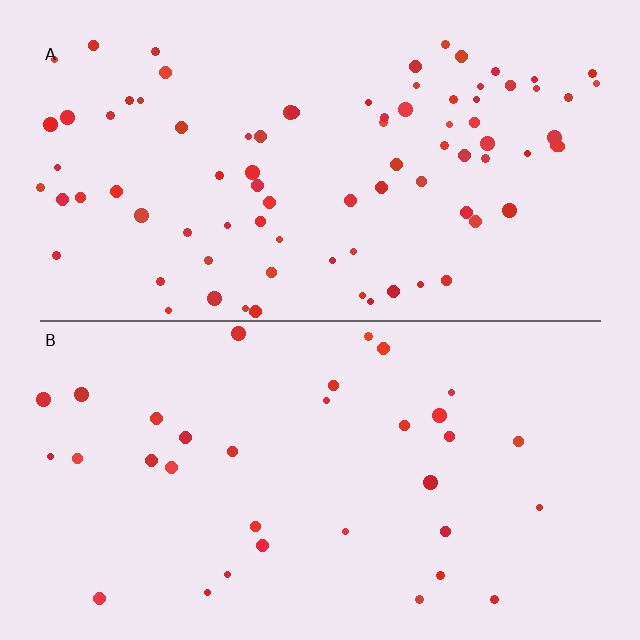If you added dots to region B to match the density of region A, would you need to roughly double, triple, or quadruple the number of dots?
Approximately double.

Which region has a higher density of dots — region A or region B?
A (the top).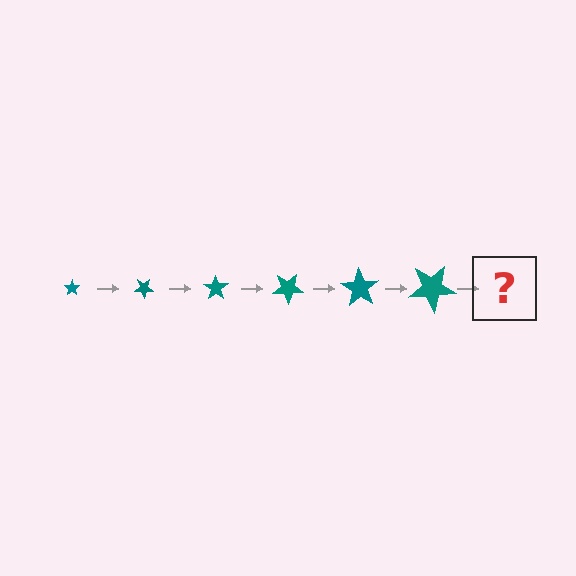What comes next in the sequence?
The next element should be a star, larger than the previous one and rotated 210 degrees from the start.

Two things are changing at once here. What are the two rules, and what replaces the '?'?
The two rules are that the star grows larger each step and it rotates 35 degrees each step. The '?' should be a star, larger than the previous one and rotated 210 degrees from the start.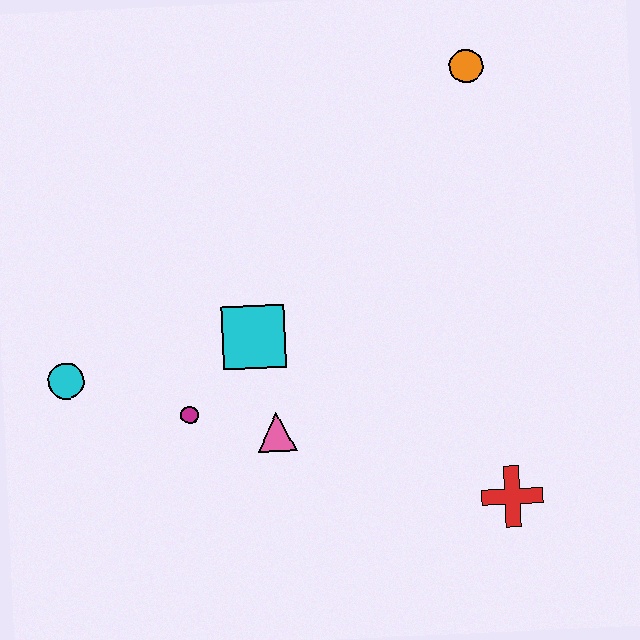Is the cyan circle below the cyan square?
Yes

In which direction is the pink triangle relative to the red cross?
The pink triangle is to the left of the red cross.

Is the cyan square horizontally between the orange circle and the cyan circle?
Yes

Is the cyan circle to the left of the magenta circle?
Yes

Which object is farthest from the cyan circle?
The orange circle is farthest from the cyan circle.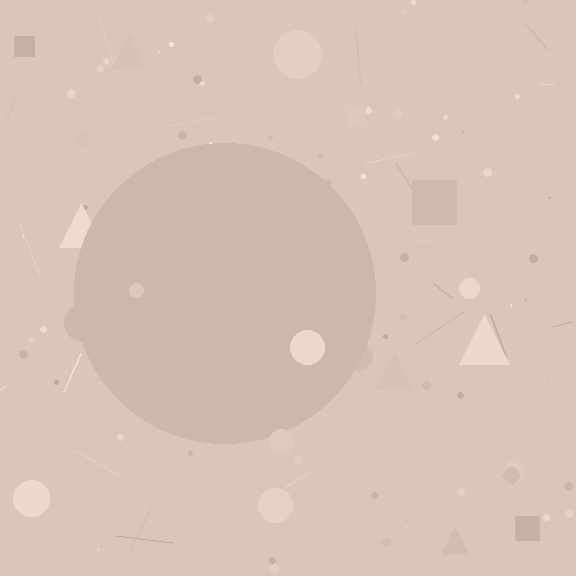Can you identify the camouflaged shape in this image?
The camouflaged shape is a circle.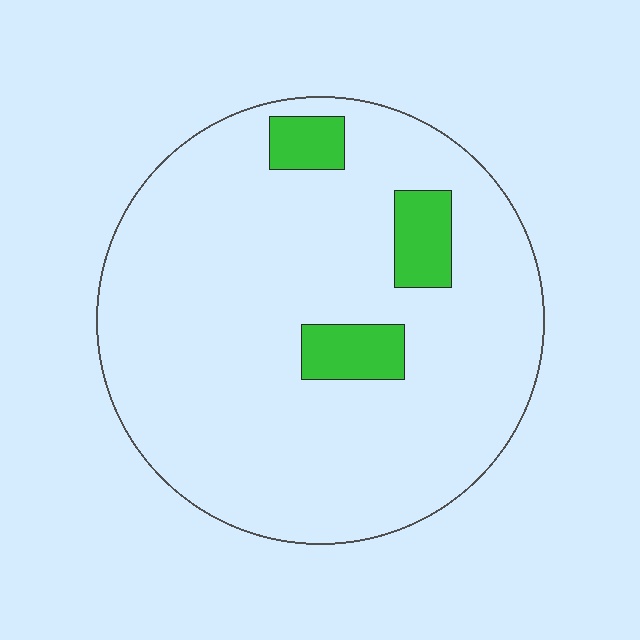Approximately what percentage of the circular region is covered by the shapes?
Approximately 10%.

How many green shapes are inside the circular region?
3.